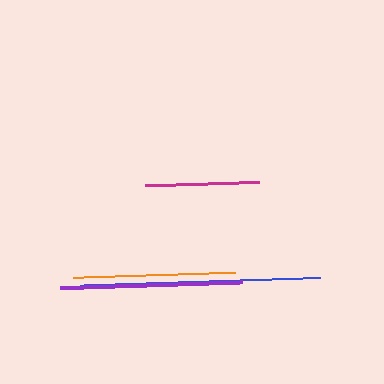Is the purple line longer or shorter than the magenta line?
The purple line is longer than the magenta line.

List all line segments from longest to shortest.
From longest to shortest: blue, purple, orange, magenta.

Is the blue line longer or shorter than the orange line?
The blue line is longer than the orange line.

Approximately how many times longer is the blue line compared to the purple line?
The blue line is approximately 1.3 times the length of the purple line.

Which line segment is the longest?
The blue line is the longest at approximately 240 pixels.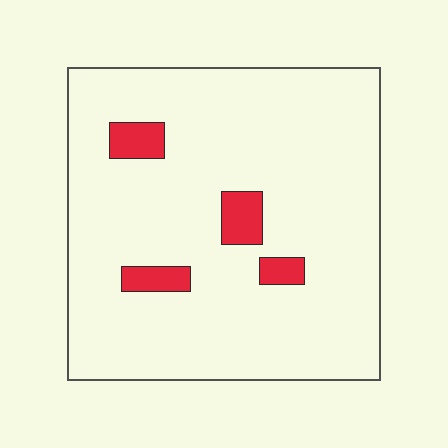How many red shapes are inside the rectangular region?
4.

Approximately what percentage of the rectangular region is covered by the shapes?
Approximately 10%.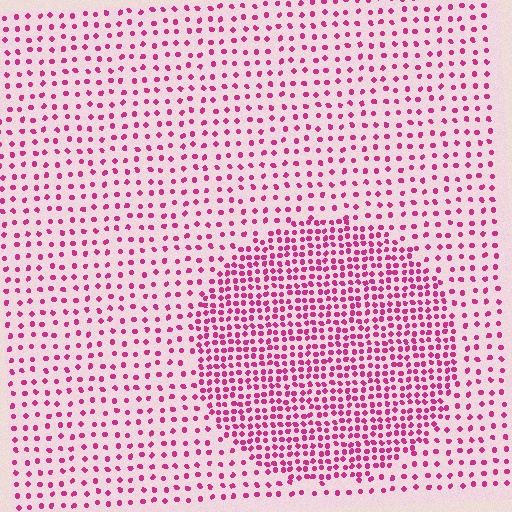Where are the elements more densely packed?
The elements are more densely packed inside the circle boundary.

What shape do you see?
I see a circle.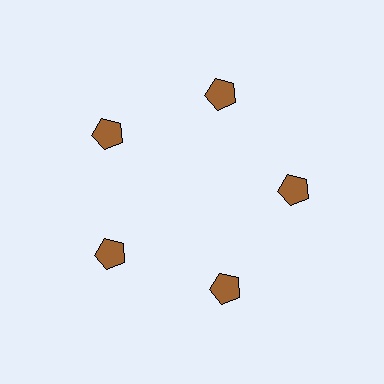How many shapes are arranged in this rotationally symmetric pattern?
There are 5 shapes, arranged in 5 groups of 1.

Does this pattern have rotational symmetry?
Yes, this pattern has 5-fold rotational symmetry. It looks the same after rotating 72 degrees around the center.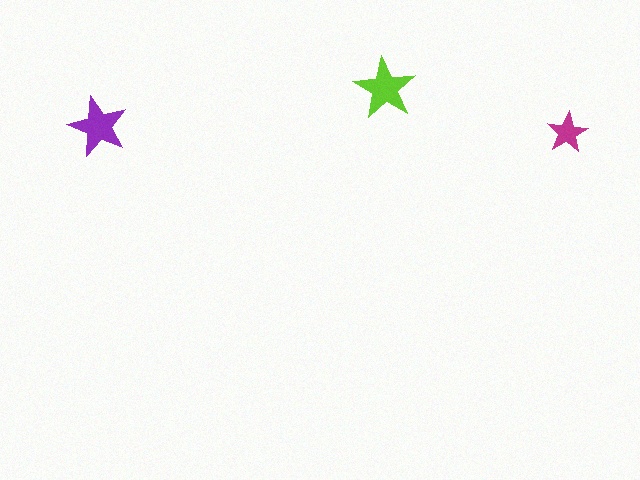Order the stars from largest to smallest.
the lime one, the purple one, the magenta one.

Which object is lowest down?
The magenta star is bottommost.